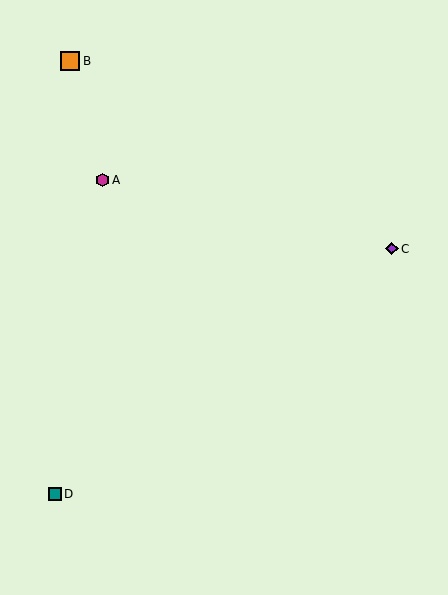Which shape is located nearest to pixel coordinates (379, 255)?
The purple diamond (labeled C) at (392, 249) is nearest to that location.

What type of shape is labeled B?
Shape B is an orange square.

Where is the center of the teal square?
The center of the teal square is at (55, 494).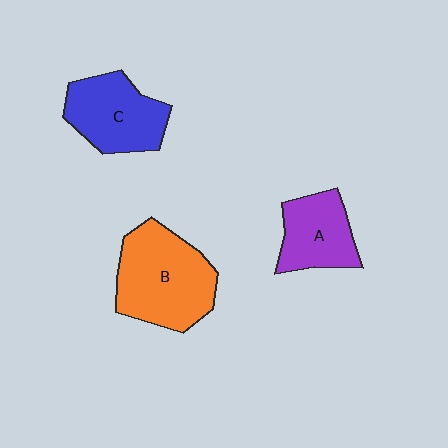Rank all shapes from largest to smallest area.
From largest to smallest: B (orange), C (blue), A (purple).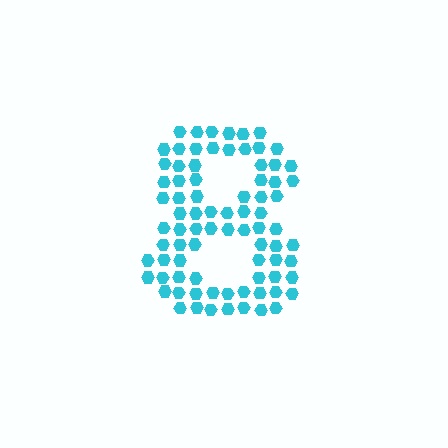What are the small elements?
The small elements are hexagons.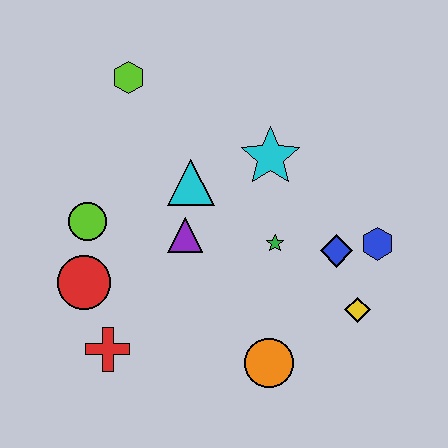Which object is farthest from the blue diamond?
The lime hexagon is farthest from the blue diamond.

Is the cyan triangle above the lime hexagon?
No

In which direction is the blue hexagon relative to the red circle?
The blue hexagon is to the right of the red circle.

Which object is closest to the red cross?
The red circle is closest to the red cross.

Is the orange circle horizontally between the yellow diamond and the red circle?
Yes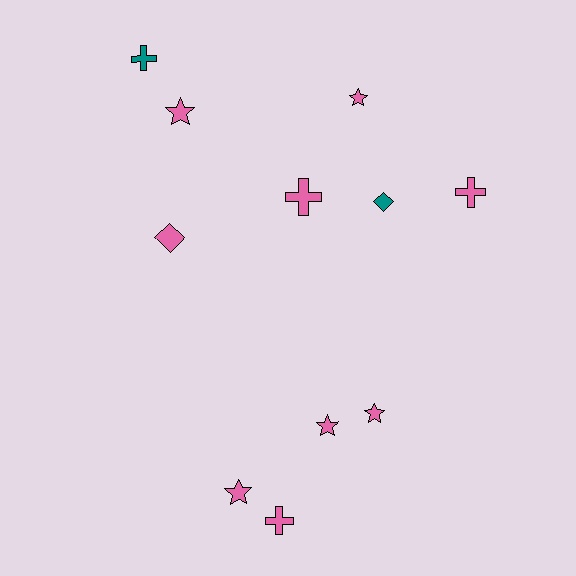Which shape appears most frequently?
Star, with 5 objects.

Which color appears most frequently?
Pink, with 9 objects.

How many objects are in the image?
There are 11 objects.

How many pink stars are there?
There are 5 pink stars.